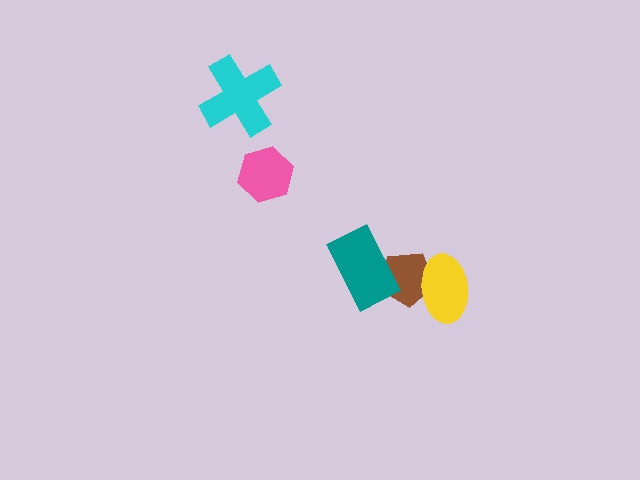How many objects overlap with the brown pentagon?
2 objects overlap with the brown pentagon.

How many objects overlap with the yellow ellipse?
1 object overlaps with the yellow ellipse.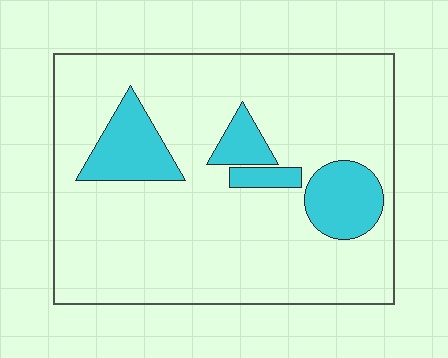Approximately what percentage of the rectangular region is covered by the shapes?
Approximately 15%.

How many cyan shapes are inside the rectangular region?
4.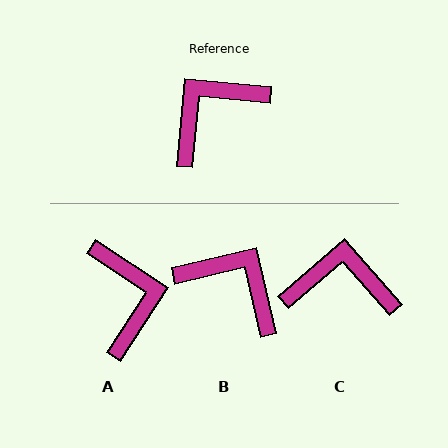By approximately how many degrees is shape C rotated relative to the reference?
Approximately 43 degrees clockwise.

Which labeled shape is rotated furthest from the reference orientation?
A, about 118 degrees away.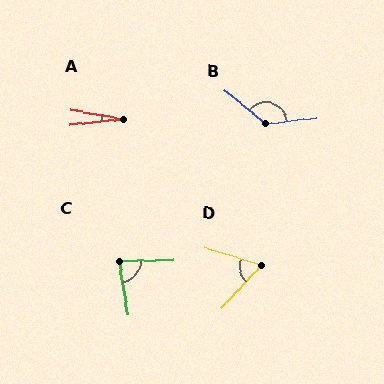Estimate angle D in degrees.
Approximately 64 degrees.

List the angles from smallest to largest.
A (16°), D (64°), C (81°), B (135°).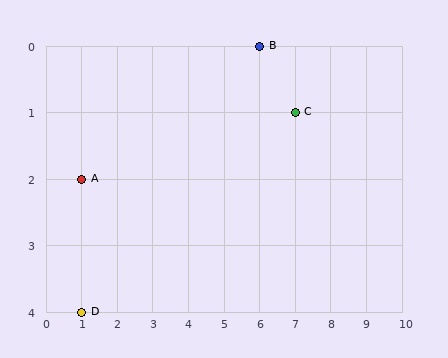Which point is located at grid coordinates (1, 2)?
Point A is at (1, 2).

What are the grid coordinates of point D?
Point D is at grid coordinates (1, 4).